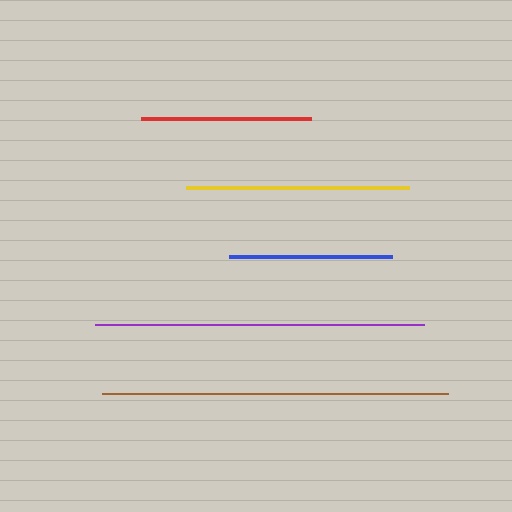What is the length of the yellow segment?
The yellow segment is approximately 223 pixels long.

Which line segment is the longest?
The brown line is the longest at approximately 346 pixels.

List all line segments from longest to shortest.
From longest to shortest: brown, purple, yellow, red, blue.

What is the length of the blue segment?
The blue segment is approximately 163 pixels long.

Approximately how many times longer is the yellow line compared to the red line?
The yellow line is approximately 1.3 times the length of the red line.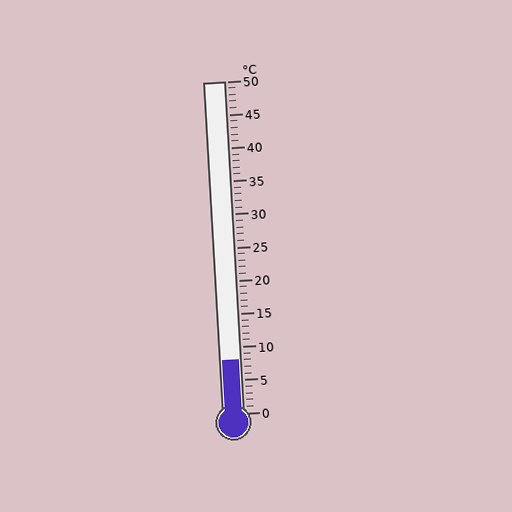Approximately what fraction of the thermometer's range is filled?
The thermometer is filled to approximately 15% of its range.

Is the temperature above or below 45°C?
The temperature is below 45°C.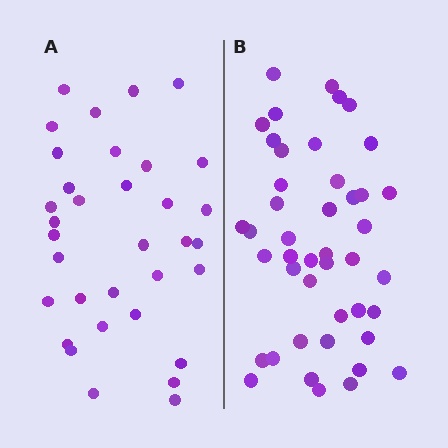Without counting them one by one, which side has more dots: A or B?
Region B (the right region) has more dots.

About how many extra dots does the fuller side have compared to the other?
Region B has roughly 10 or so more dots than region A.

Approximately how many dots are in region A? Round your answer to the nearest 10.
About 30 dots. (The exact count is 34, which rounds to 30.)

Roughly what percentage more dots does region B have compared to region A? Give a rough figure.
About 30% more.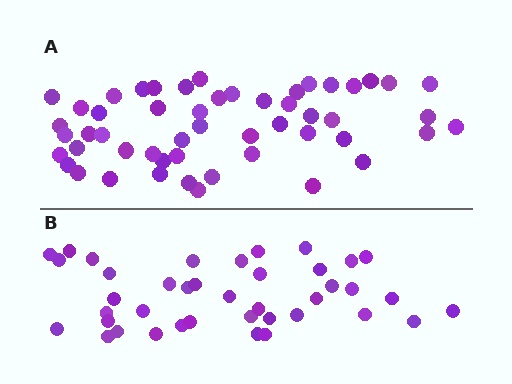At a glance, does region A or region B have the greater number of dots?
Region A (the top region) has more dots.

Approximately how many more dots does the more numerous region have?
Region A has roughly 12 or so more dots than region B.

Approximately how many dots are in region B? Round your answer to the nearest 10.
About 40 dots.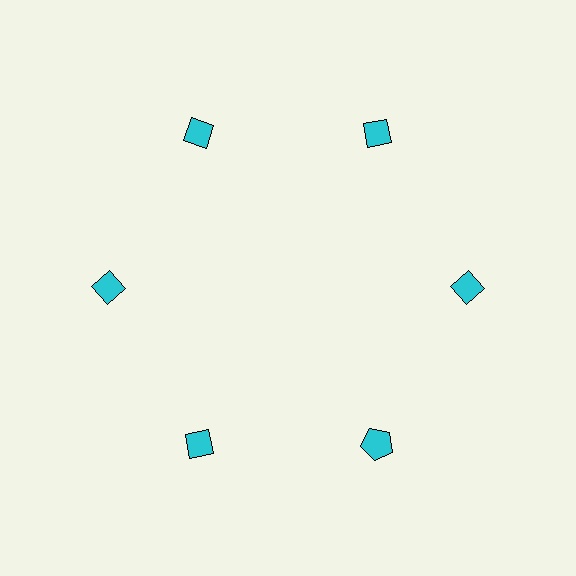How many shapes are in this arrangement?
There are 6 shapes arranged in a ring pattern.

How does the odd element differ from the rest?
It has a different shape: pentagon instead of diamond.